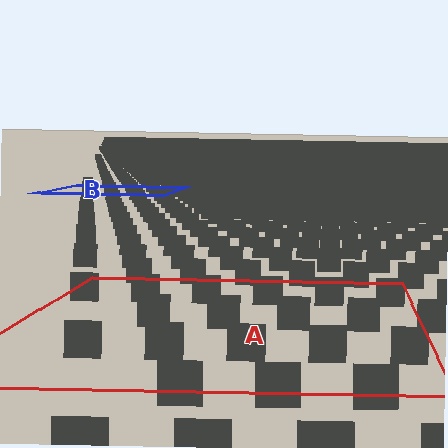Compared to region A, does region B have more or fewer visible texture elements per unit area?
Region B has more texture elements per unit area — they are packed more densely because it is farther away.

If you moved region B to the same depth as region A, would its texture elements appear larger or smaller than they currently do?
They would appear larger. At a closer depth, the same texture elements are projected at a bigger on-screen size.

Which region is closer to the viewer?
Region A is closer. The texture elements there are larger and more spread out.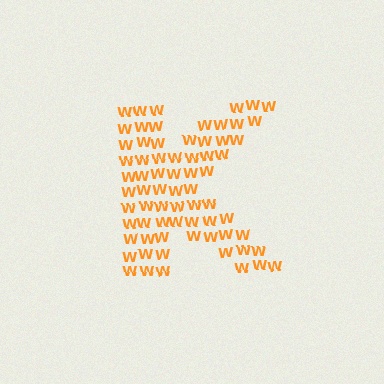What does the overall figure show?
The overall figure shows the letter K.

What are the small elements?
The small elements are letter W's.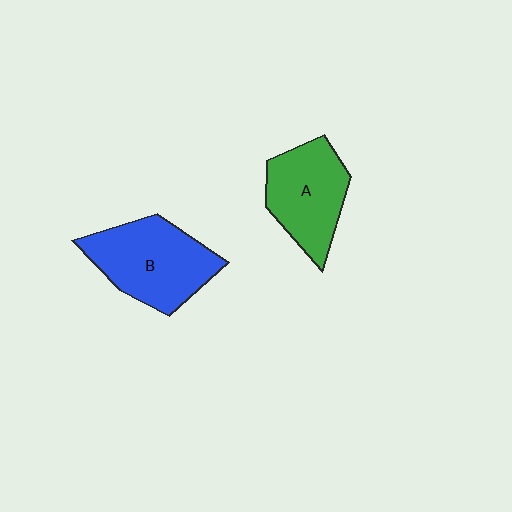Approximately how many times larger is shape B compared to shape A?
Approximately 1.2 times.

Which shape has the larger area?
Shape B (blue).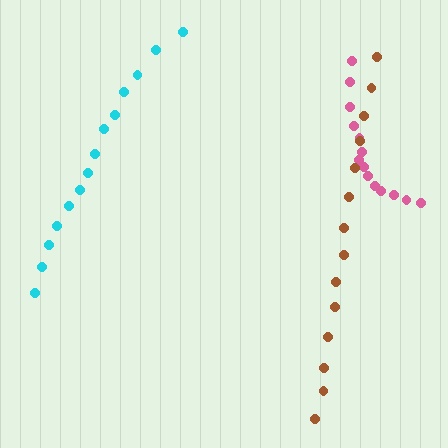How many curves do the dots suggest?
There are 3 distinct paths.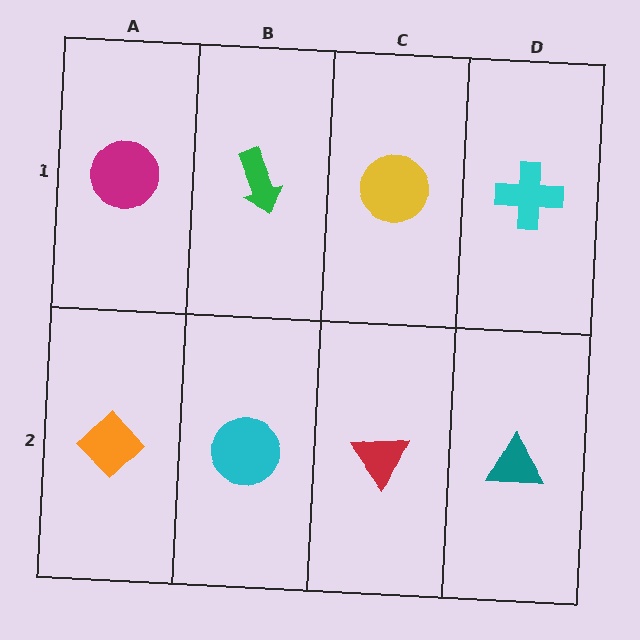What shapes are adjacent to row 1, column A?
An orange diamond (row 2, column A), a green arrow (row 1, column B).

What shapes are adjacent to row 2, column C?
A yellow circle (row 1, column C), a cyan circle (row 2, column B), a teal triangle (row 2, column D).